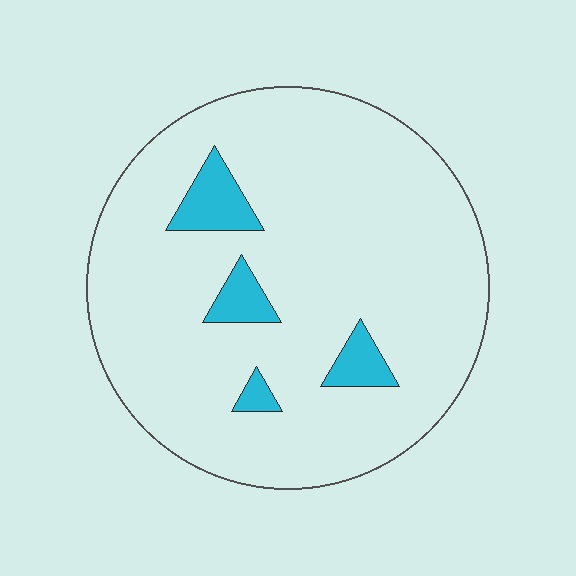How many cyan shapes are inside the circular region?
4.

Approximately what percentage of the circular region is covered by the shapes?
Approximately 10%.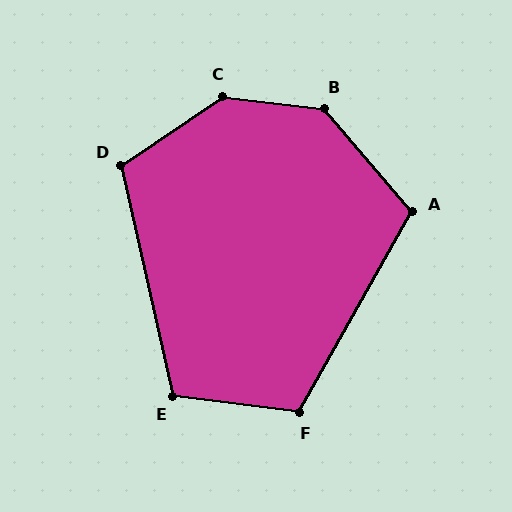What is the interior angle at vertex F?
Approximately 112 degrees (obtuse).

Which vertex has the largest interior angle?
C, at approximately 139 degrees.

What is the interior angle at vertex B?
Approximately 137 degrees (obtuse).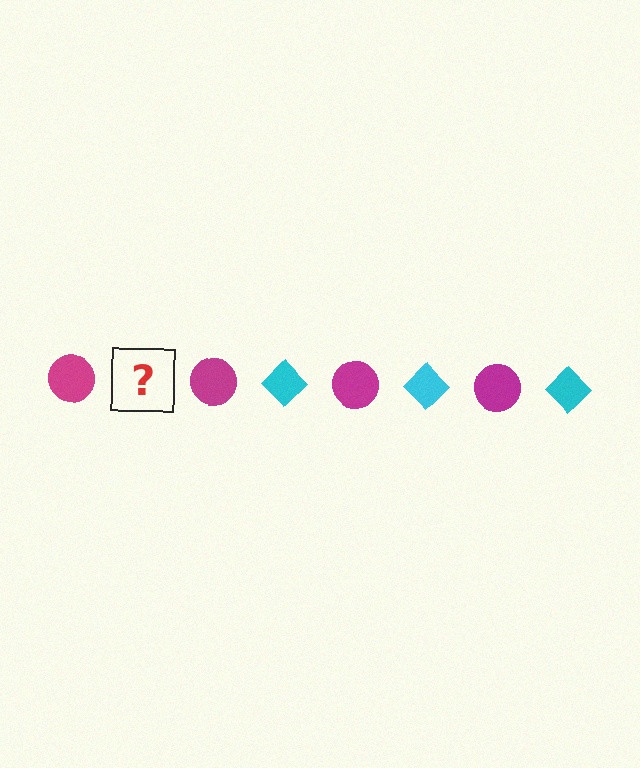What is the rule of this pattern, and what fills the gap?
The rule is that the pattern alternates between magenta circle and cyan diamond. The gap should be filled with a cyan diamond.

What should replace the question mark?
The question mark should be replaced with a cyan diamond.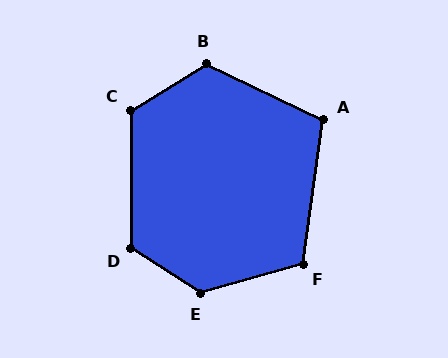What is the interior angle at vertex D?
Approximately 123 degrees (obtuse).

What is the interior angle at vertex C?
Approximately 121 degrees (obtuse).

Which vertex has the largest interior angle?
E, at approximately 132 degrees.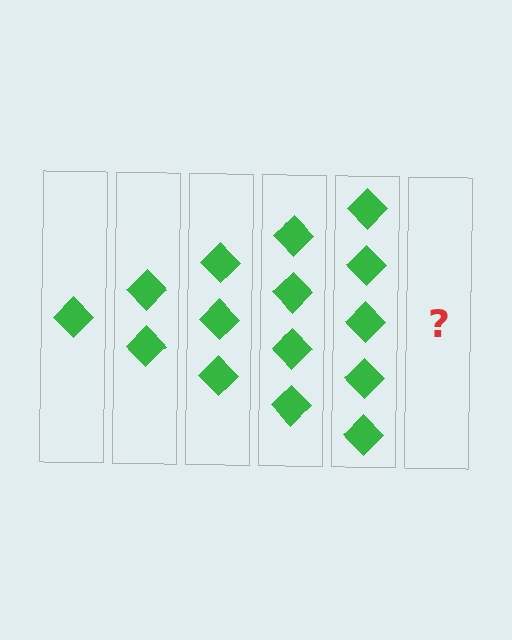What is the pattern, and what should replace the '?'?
The pattern is that each step adds one more diamond. The '?' should be 6 diamonds.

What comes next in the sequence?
The next element should be 6 diamonds.